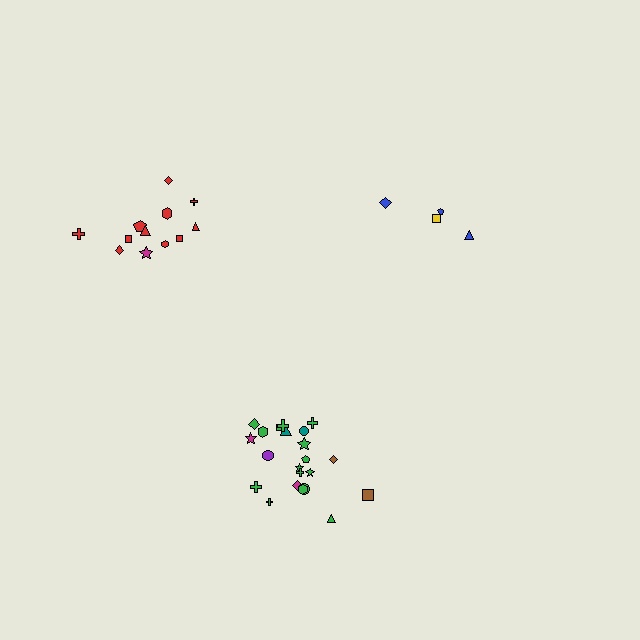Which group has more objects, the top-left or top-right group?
The top-left group.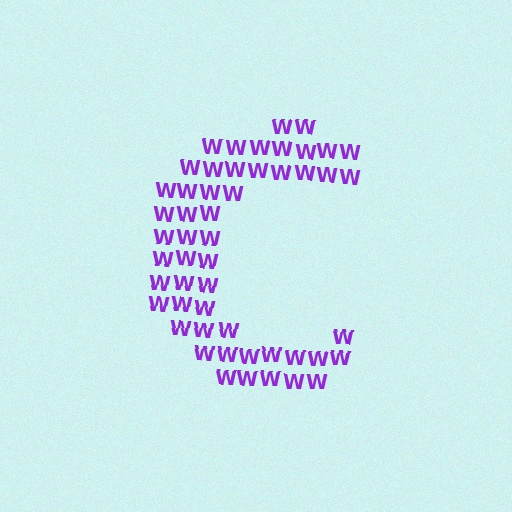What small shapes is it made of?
It is made of small letter W's.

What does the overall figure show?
The overall figure shows the letter C.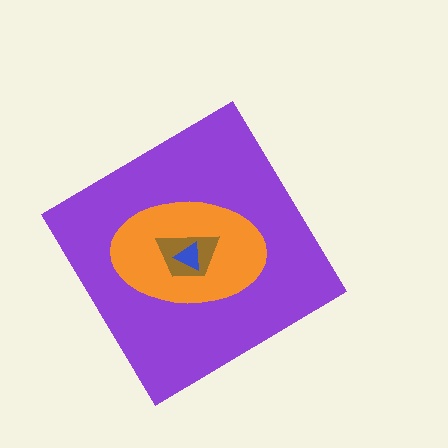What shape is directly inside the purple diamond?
The orange ellipse.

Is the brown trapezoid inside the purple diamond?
Yes.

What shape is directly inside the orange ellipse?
The brown trapezoid.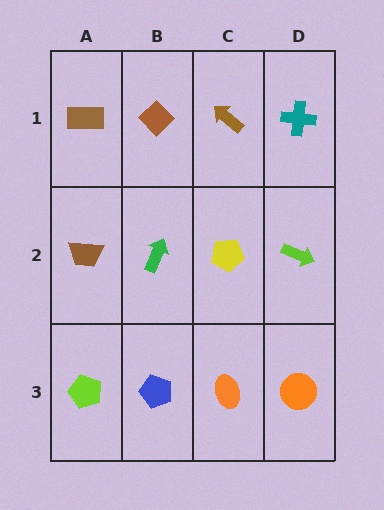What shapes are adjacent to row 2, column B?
A brown diamond (row 1, column B), a blue pentagon (row 3, column B), a brown trapezoid (row 2, column A), a yellow pentagon (row 2, column C).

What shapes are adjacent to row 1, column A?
A brown trapezoid (row 2, column A), a brown diamond (row 1, column B).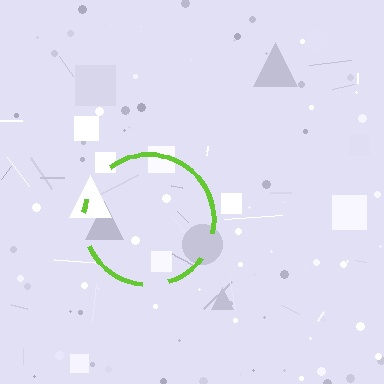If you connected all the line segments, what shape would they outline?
They would outline a circle.